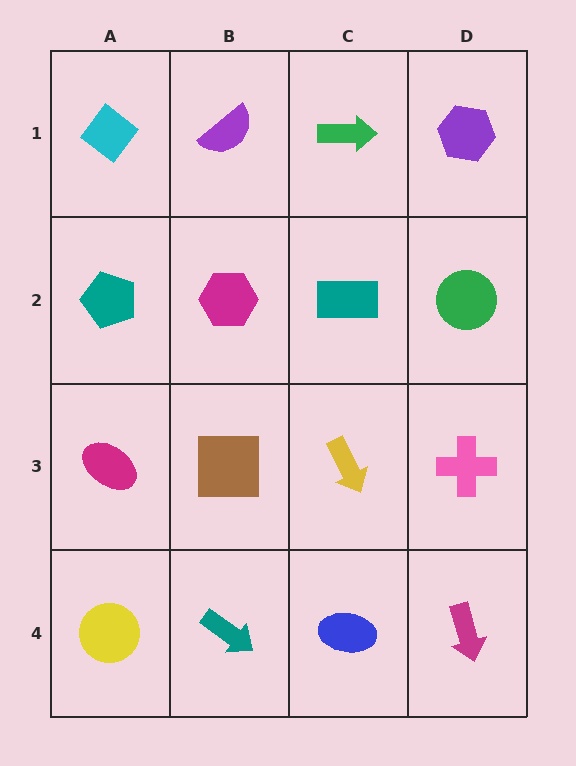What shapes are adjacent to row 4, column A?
A magenta ellipse (row 3, column A), a teal arrow (row 4, column B).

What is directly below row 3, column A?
A yellow circle.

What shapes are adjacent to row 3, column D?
A green circle (row 2, column D), a magenta arrow (row 4, column D), a yellow arrow (row 3, column C).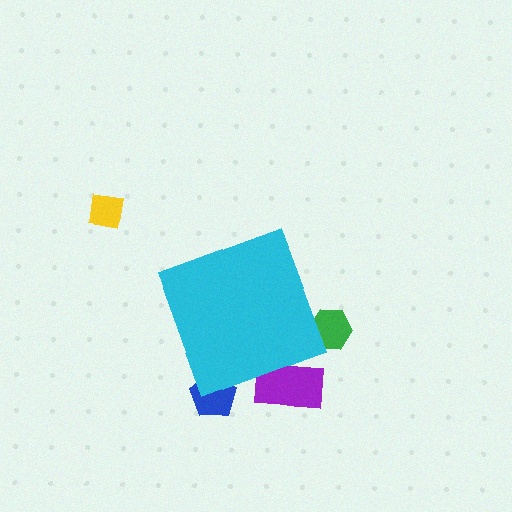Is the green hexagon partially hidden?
Yes, the green hexagon is partially hidden behind the cyan diamond.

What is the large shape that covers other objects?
A cyan diamond.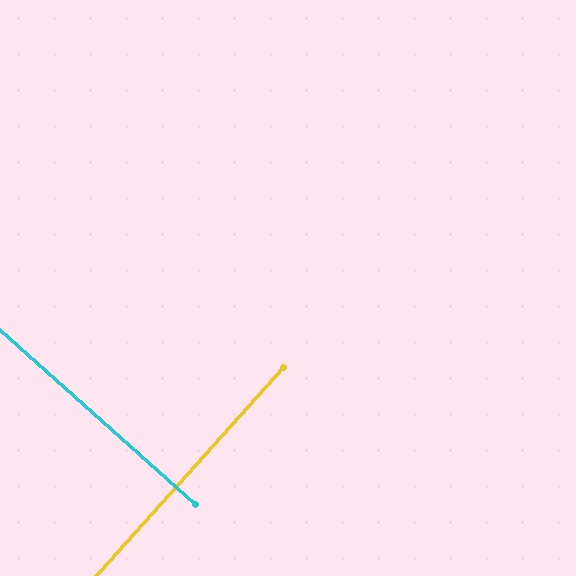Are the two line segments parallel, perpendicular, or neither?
Perpendicular — they meet at approximately 90°.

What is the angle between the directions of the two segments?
Approximately 90 degrees.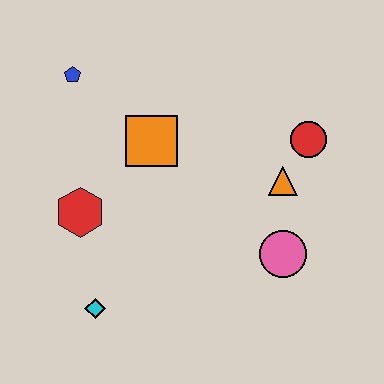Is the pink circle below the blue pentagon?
Yes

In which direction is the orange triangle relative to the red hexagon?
The orange triangle is to the right of the red hexagon.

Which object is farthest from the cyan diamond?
The red circle is farthest from the cyan diamond.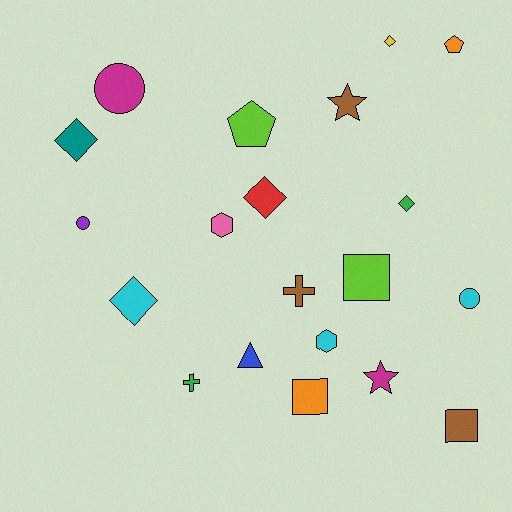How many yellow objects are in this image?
There is 1 yellow object.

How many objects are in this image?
There are 20 objects.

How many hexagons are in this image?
There are 2 hexagons.